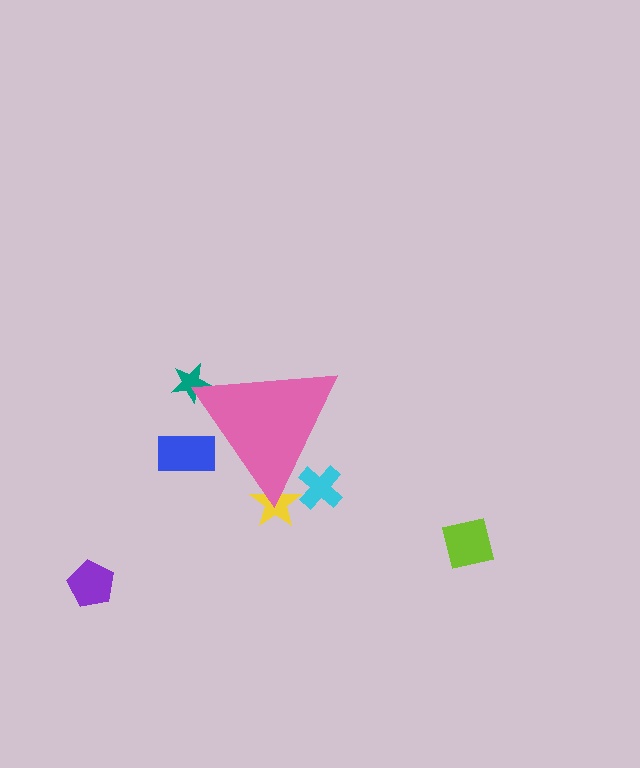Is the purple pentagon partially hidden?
No, the purple pentagon is fully visible.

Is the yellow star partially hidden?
Yes, the yellow star is partially hidden behind the pink triangle.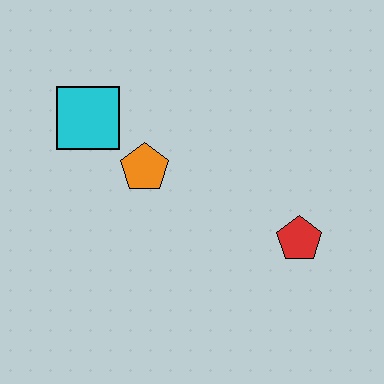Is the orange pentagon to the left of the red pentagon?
Yes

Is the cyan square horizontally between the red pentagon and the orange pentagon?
No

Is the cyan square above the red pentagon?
Yes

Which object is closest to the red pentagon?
The orange pentagon is closest to the red pentagon.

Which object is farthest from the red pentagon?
The cyan square is farthest from the red pentagon.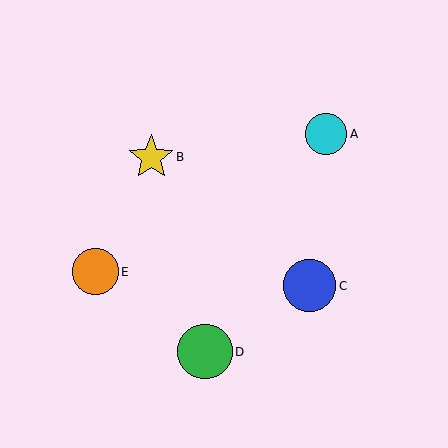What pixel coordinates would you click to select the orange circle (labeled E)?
Click at (95, 272) to select the orange circle E.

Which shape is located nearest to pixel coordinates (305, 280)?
The blue circle (labeled C) at (310, 286) is nearest to that location.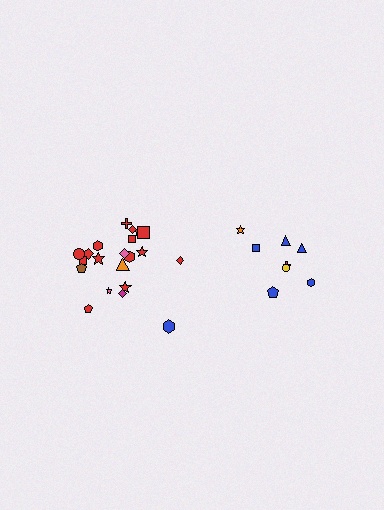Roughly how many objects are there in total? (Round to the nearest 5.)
Roughly 30 objects in total.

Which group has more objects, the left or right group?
The left group.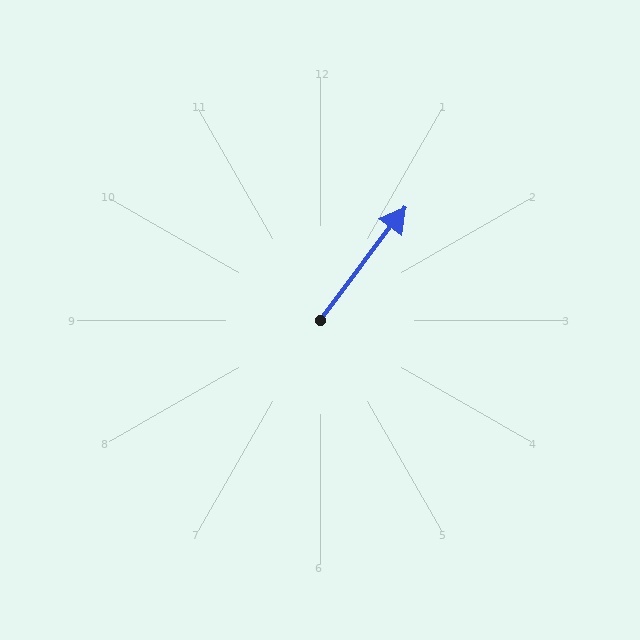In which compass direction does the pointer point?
Northeast.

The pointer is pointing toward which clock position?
Roughly 1 o'clock.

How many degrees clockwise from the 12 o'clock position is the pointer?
Approximately 37 degrees.